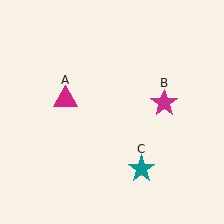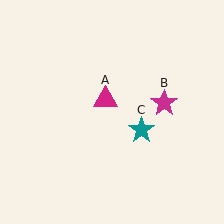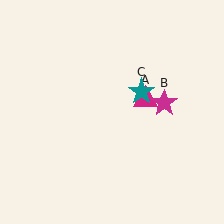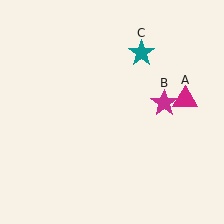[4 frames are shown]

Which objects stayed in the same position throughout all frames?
Magenta star (object B) remained stationary.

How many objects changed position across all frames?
2 objects changed position: magenta triangle (object A), teal star (object C).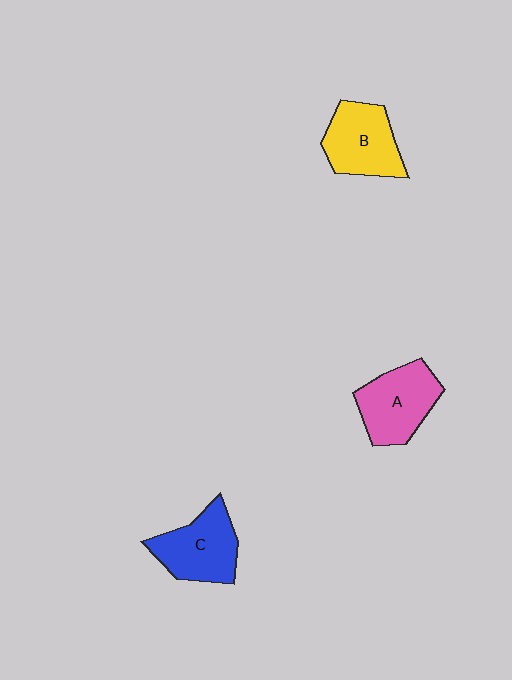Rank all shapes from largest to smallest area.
From largest to smallest: A (pink), C (blue), B (yellow).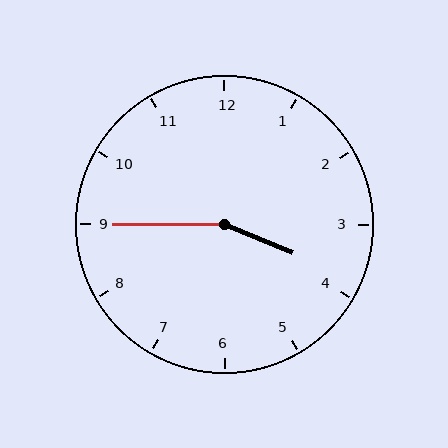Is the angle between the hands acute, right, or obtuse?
It is obtuse.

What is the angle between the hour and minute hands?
Approximately 158 degrees.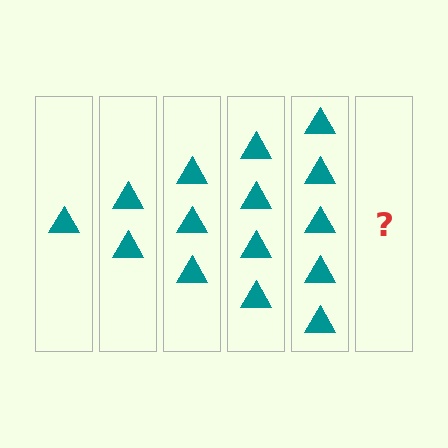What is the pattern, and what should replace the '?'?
The pattern is that each step adds one more triangle. The '?' should be 6 triangles.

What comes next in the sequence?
The next element should be 6 triangles.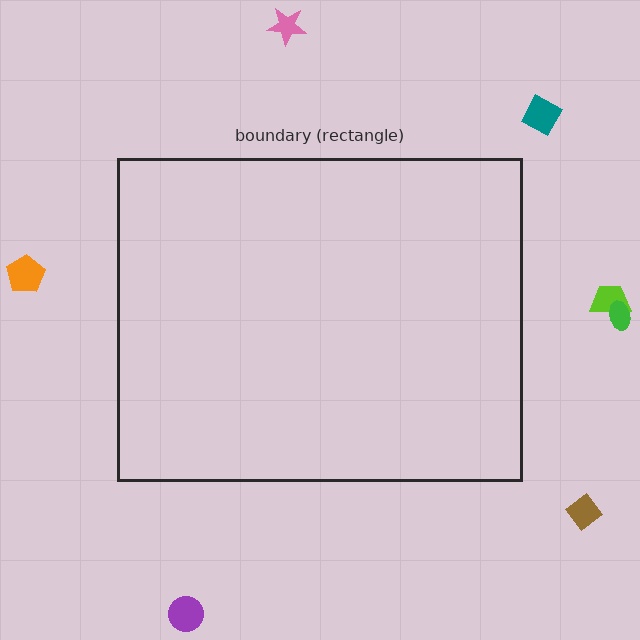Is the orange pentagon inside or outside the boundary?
Outside.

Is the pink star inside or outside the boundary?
Outside.